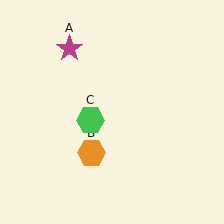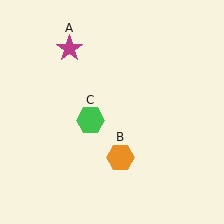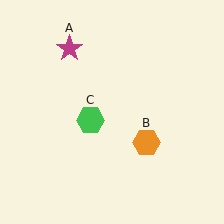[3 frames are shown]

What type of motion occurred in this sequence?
The orange hexagon (object B) rotated counterclockwise around the center of the scene.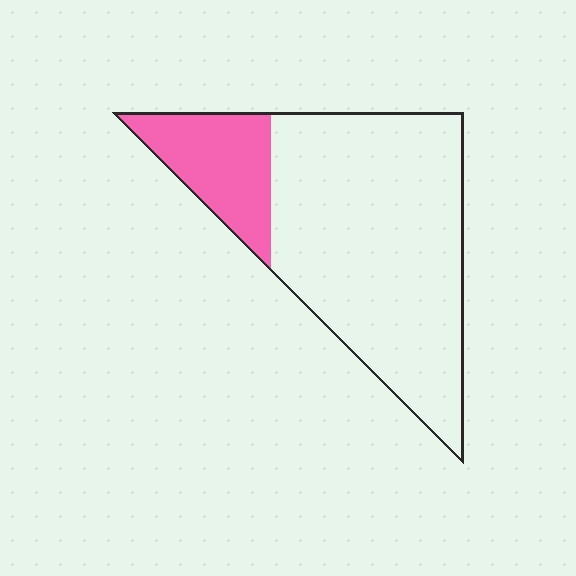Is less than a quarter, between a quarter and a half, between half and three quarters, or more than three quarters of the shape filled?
Less than a quarter.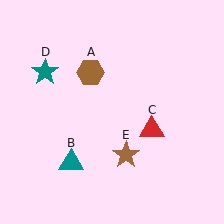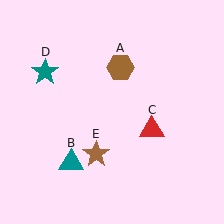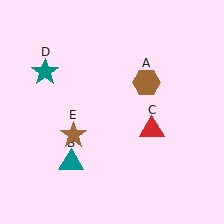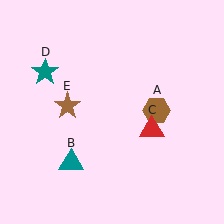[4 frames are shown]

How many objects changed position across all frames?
2 objects changed position: brown hexagon (object A), brown star (object E).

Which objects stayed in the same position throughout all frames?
Teal triangle (object B) and red triangle (object C) and teal star (object D) remained stationary.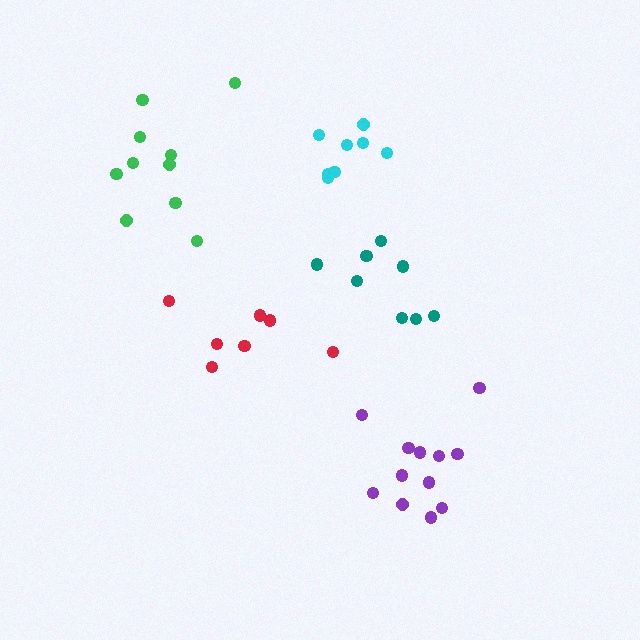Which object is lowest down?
The purple cluster is bottommost.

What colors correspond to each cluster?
The clusters are colored: teal, red, cyan, purple, green.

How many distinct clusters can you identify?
There are 5 distinct clusters.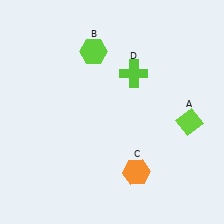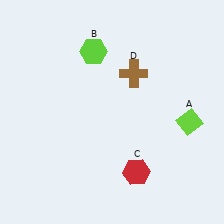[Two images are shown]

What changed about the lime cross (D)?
In Image 1, D is lime. In Image 2, it changed to brown.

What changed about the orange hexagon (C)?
In Image 1, C is orange. In Image 2, it changed to red.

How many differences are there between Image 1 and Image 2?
There are 2 differences between the two images.